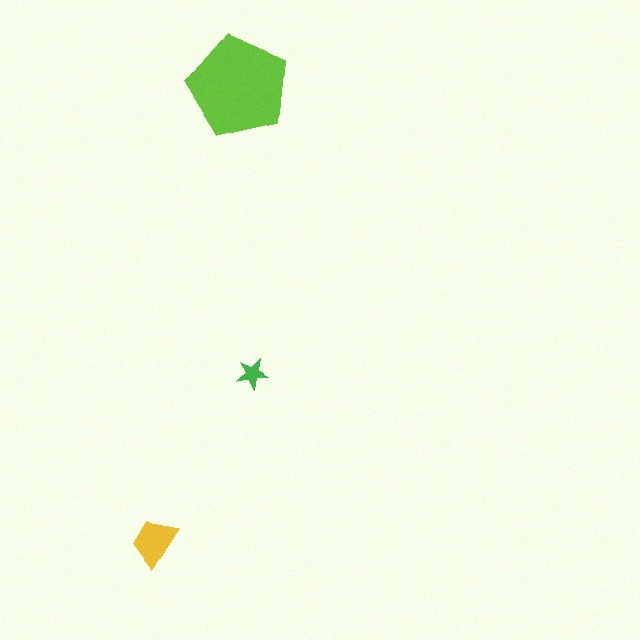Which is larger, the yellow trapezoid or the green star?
The yellow trapezoid.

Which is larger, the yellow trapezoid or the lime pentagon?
The lime pentagon.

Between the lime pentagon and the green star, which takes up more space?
The lime pentagon.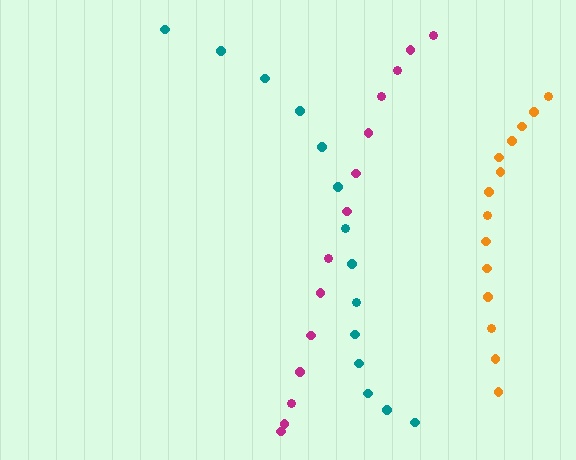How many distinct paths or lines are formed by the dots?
There are 3 distinct paths.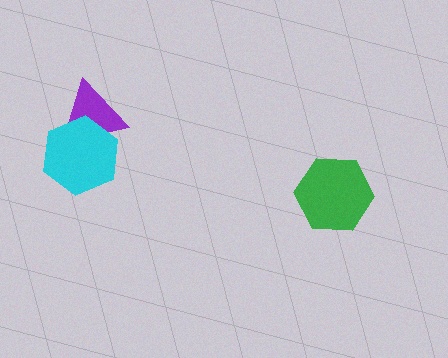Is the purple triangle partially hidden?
Yes, it is partially covered by another shape.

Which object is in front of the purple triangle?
The cyan hexagon is in front of the purple triangle.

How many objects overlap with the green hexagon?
0 objects overlap with the green hexagon.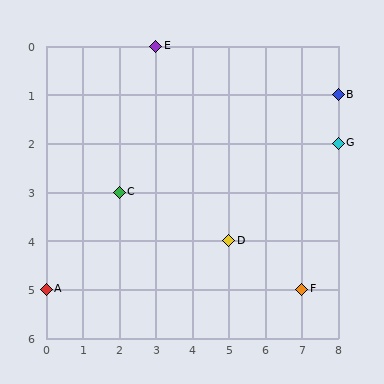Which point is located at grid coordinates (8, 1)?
Point B is at (8, 1).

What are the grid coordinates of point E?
Point E is at grid coordinates (3, 0).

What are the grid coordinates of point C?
Point C is at grid coordinates (2, 3).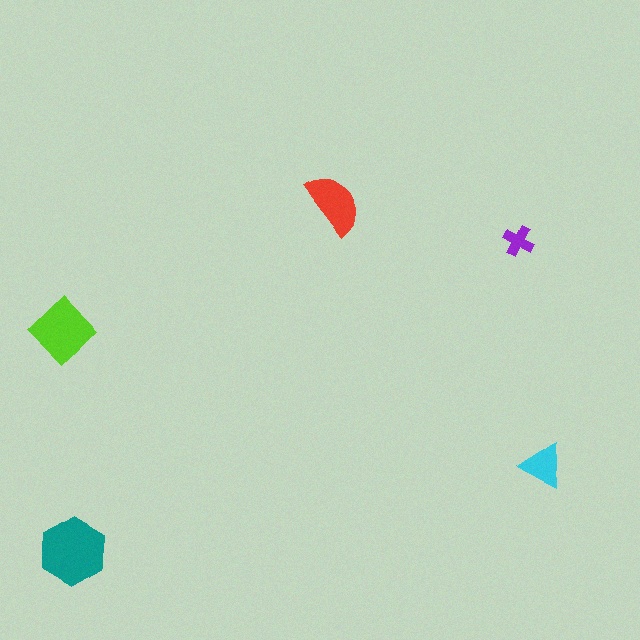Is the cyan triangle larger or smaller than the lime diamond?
Smaller.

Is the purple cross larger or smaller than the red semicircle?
Smaller.